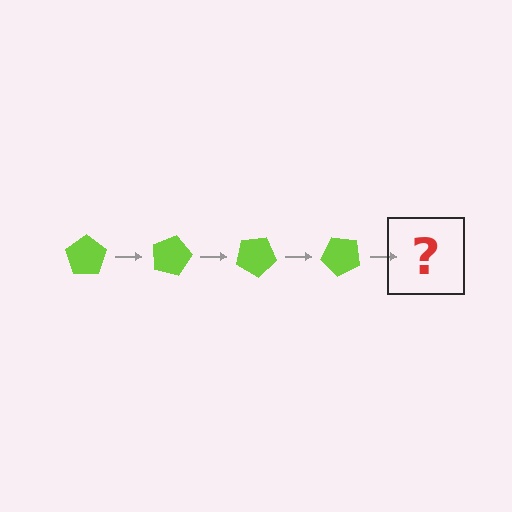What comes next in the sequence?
The next element should be a lime pentagon rotated 60 degrees.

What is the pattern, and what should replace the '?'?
The pattern is that the pentagon rotates 15 degrees each step. The '?' should be a lime pentagon rotated 60 degrees.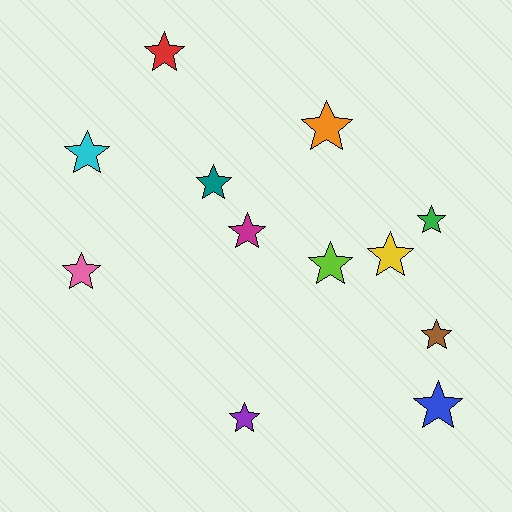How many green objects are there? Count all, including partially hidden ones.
There is 1 green object.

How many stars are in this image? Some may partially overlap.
There are 12 stars.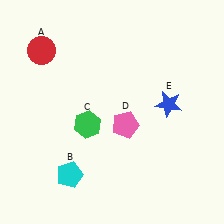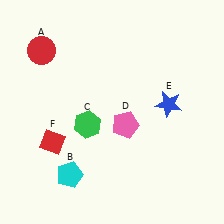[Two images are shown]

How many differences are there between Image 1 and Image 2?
There is 1 difference between the two images.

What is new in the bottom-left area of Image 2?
A red diamond (F) was added in the bottom-left area of Image 2.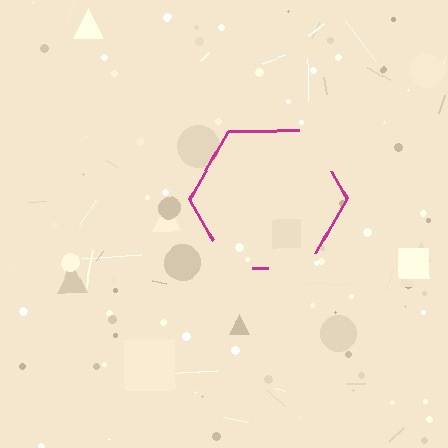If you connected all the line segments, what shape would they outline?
They would outline a hexagon.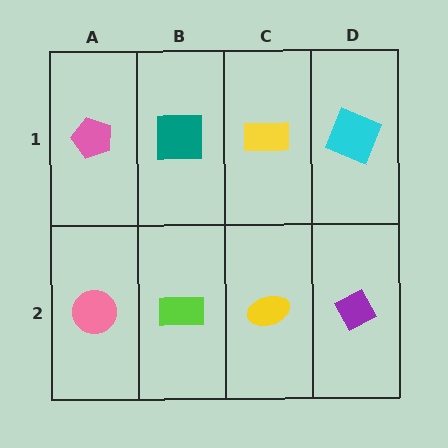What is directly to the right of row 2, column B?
A yellow ellipse.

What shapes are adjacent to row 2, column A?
A pink pentagon (row 1, column A), a lime rectangle (row 2, column B).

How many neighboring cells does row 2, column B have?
3.